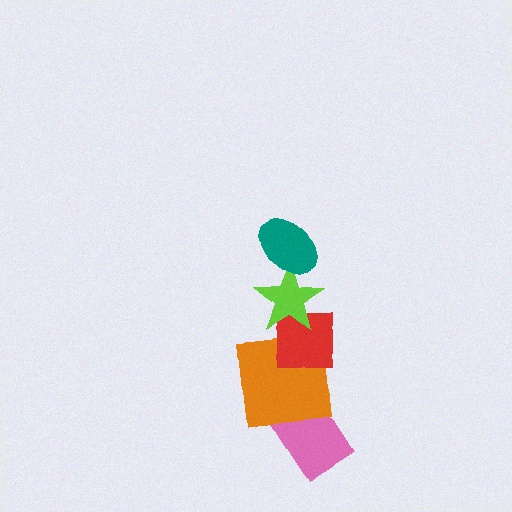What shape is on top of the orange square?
The red square is on top of the orange square.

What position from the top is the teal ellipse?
The teal ellipse is 1st from the top.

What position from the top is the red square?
The red square is 3rd from the top.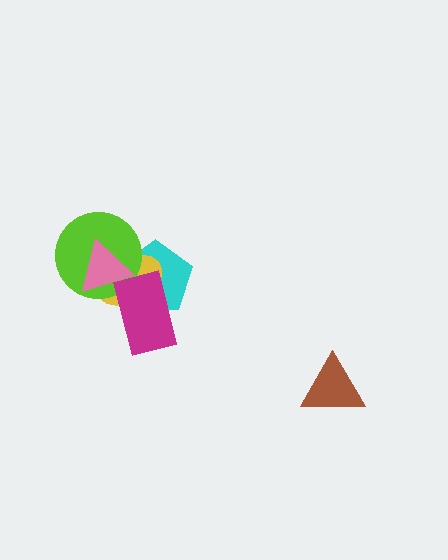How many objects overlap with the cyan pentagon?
4 objects overlap with the cyan pentagon.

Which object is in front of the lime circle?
The pink triangle is in front of the lime circle.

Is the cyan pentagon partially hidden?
Yes, it is partially covered by another shape.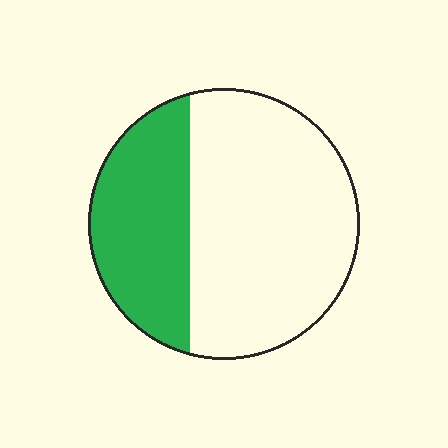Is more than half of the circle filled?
No.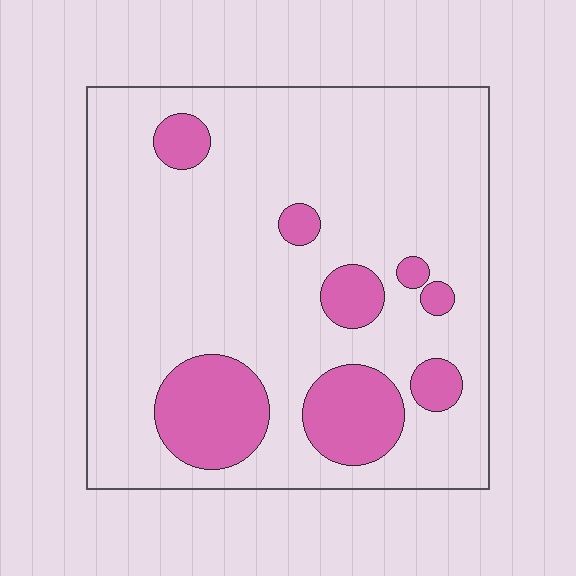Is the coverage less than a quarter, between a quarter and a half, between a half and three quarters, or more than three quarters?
Less than a quarter.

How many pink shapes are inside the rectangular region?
8.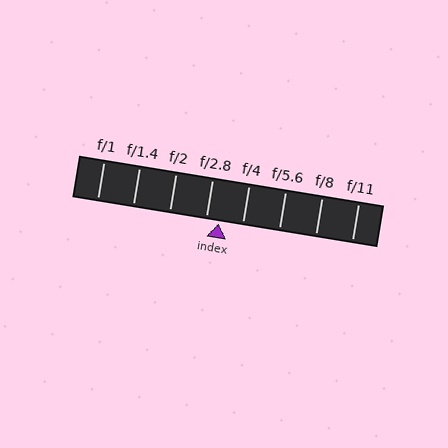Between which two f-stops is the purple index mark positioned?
The index mark is between f/2.8 and f/4.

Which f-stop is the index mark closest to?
The index mark is closest to f/2.8.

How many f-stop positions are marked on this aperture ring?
There are 8 f-stop positions marked.